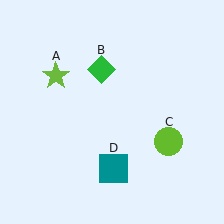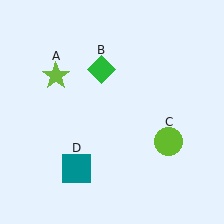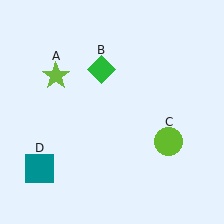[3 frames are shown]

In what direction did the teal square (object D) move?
The teal square (object D) moved left.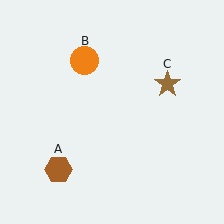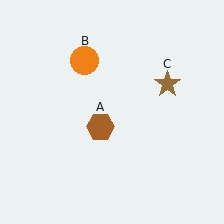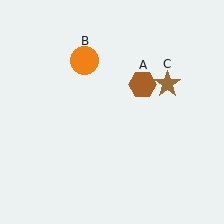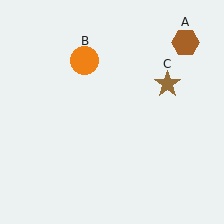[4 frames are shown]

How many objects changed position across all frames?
1 object changed position: brown hexagon (object A).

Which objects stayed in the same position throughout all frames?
Orange circle (object B) and brown star (object C) remained stationary.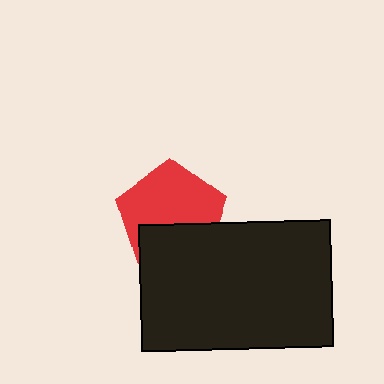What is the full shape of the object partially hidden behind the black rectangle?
The partially hidden object is a red pentagon.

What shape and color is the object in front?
The object in front is a black rectangle.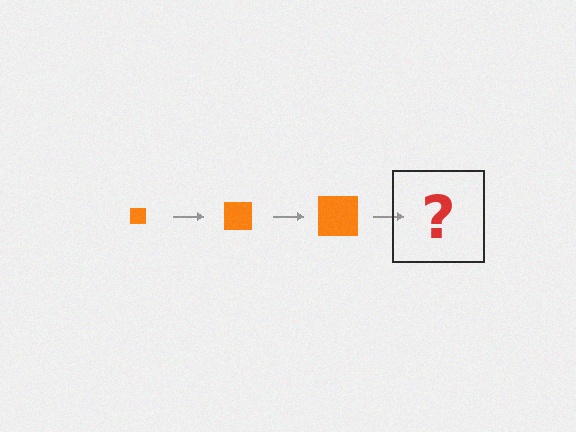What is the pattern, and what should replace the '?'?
The pattern is that the square gets progressively larger each step. The '?' should be an orange square, larger than the previous one.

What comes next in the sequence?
The next element should be an orange square, larger than the previous one.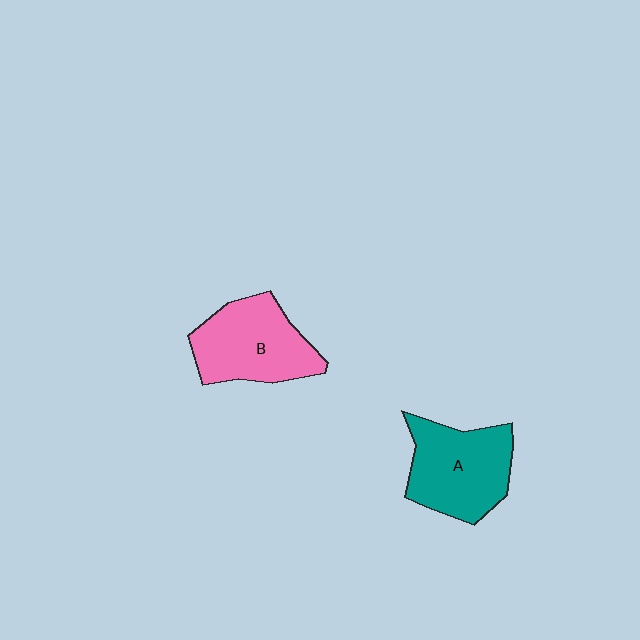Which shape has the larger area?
Shape A (teal).